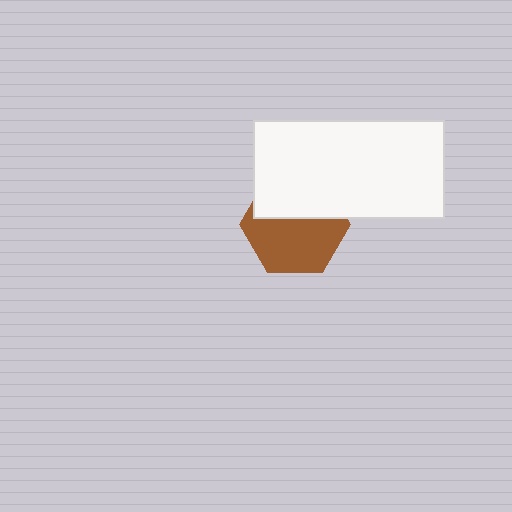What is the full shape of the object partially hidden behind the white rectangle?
The partially hidden object is a brown hexagon.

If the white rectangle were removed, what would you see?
You would see the complete brown hexagon.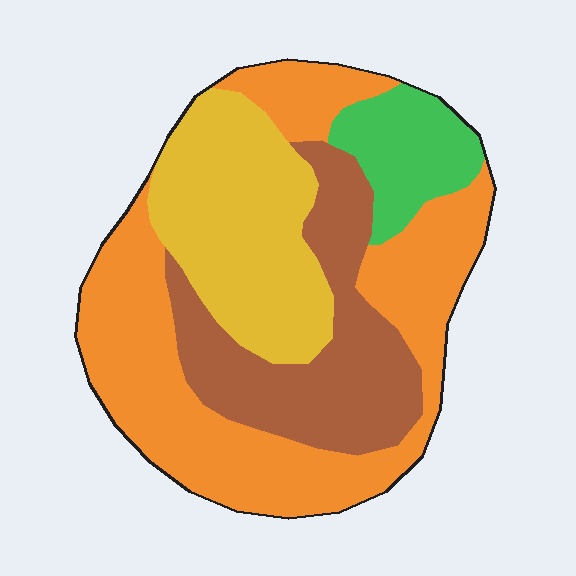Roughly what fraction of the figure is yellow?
Yellow takes up between a sixth and a third of the figure.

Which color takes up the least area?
Green, at roughly 10%.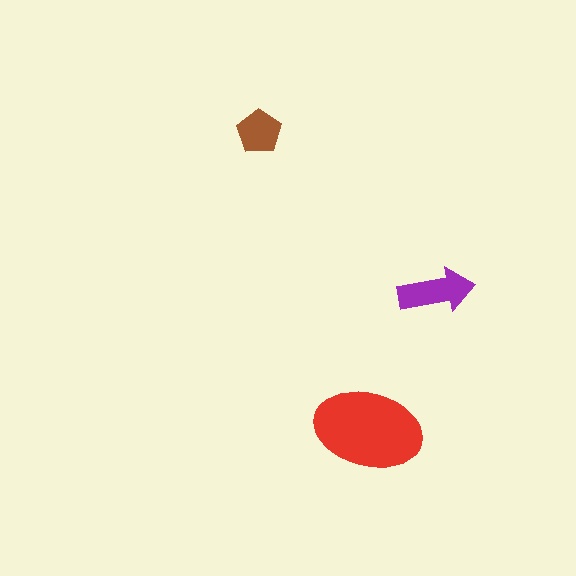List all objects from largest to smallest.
The red ellipse, the purple arrow, the brown pentagon.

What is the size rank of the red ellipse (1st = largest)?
1st.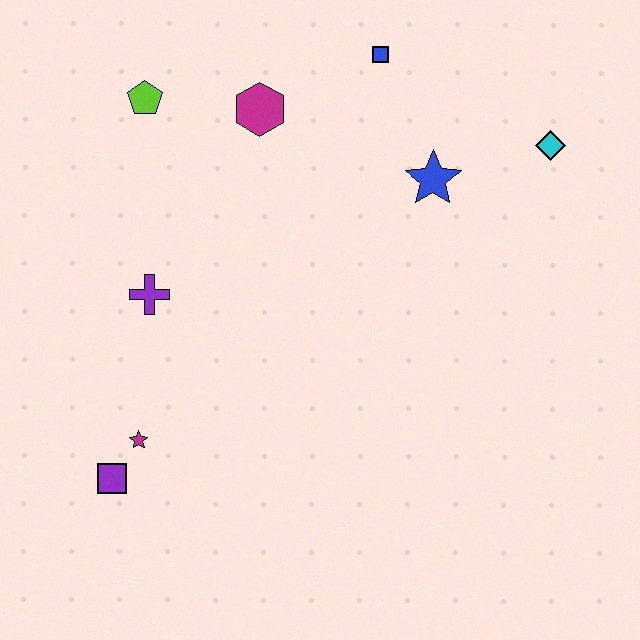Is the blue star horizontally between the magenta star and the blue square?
No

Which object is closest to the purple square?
The magenta star is closest to the purple square.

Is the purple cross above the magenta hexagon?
No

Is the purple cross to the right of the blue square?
No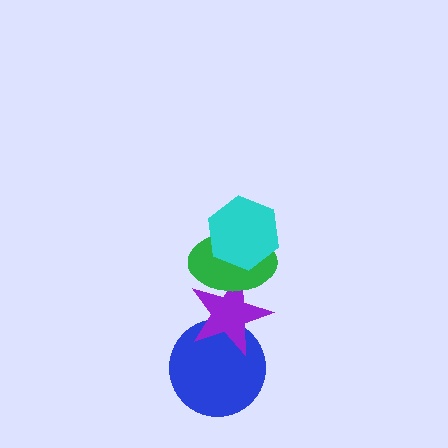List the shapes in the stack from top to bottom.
From top to bottom: the cyan hexagon, the green ellipse, the purple star, the blue circle.